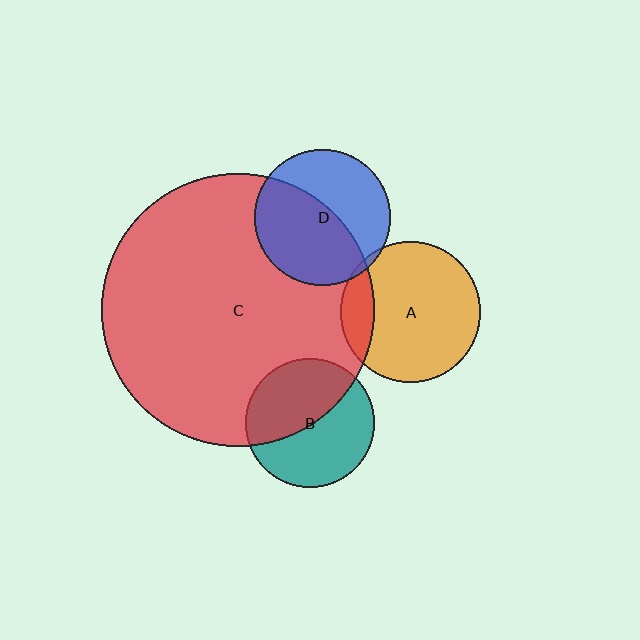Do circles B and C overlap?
Yes.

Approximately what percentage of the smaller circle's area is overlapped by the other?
Approximately 45%.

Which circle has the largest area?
Circle C (red).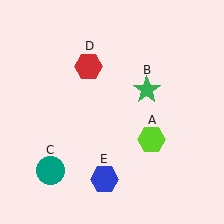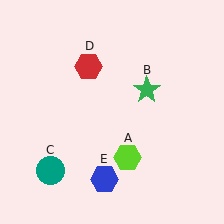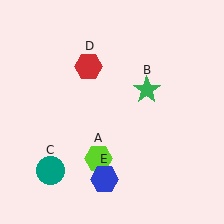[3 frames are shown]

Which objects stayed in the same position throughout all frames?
Green star (object B) and teal circle (object C) and red hexagon (object D) and blue hexagon (object E) remained stationary.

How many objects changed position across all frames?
1 object changed position: lime hexagon (object A).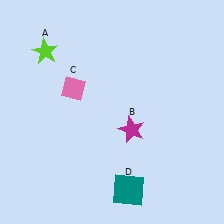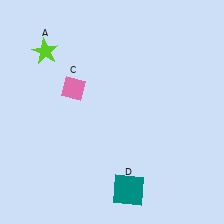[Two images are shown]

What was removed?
The magenta star (B) was removed in Image 2.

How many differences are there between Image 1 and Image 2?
There is 1 difference between the two images.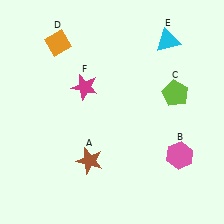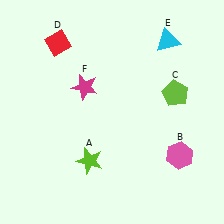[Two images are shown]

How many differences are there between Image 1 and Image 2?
There are 2 differences between the two images.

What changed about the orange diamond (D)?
In Image 1, D is orange. In Image 2, it changed to red.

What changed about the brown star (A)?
In Image 1, A is brown. In Image 2, it changed to lime.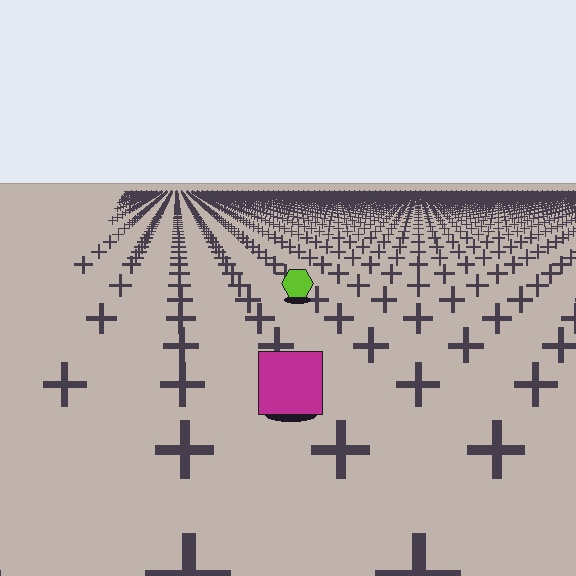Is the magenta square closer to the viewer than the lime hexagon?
Yes. The magenta square is closer — you can tell from the texture gradient: the ground texture is coarser near it.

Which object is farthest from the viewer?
The lime hexagon is farthest from the viewer. It appears smaller and the ground texture around it is denser.